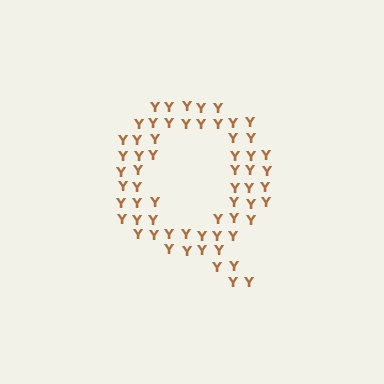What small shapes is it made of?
It is made of small letter Y's.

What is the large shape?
The large shape is the letter Q.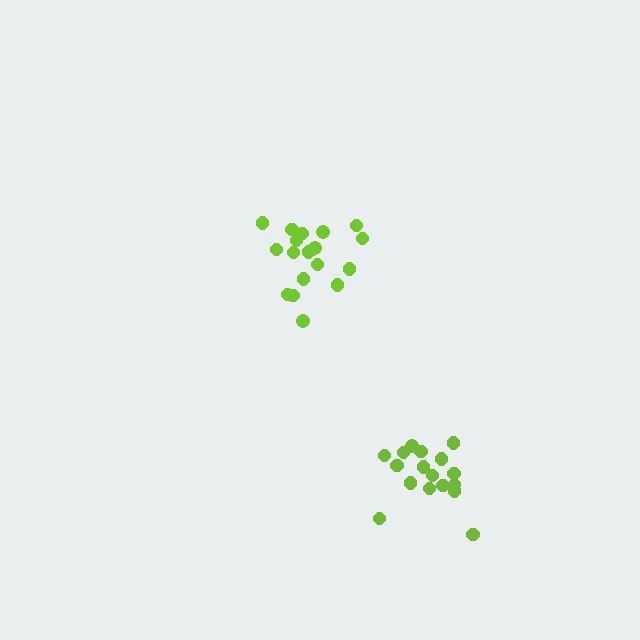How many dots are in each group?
Group 1: 19 dots, Group 2: 17 dots (36 total).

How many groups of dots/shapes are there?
There are 2 groups.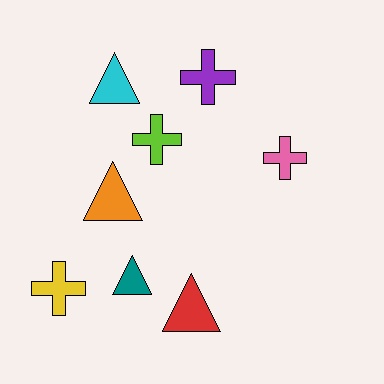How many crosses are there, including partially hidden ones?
There are 4 crosses.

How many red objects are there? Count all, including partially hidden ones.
There is 1 red object.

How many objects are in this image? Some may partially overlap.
There are 8 objects.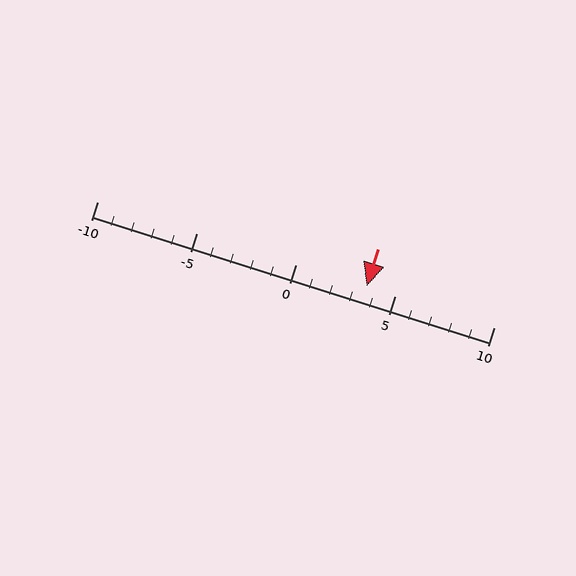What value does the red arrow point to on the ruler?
The red arrow points to approximately 4.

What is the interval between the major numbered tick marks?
The major tick marks are spaced 5 units apart.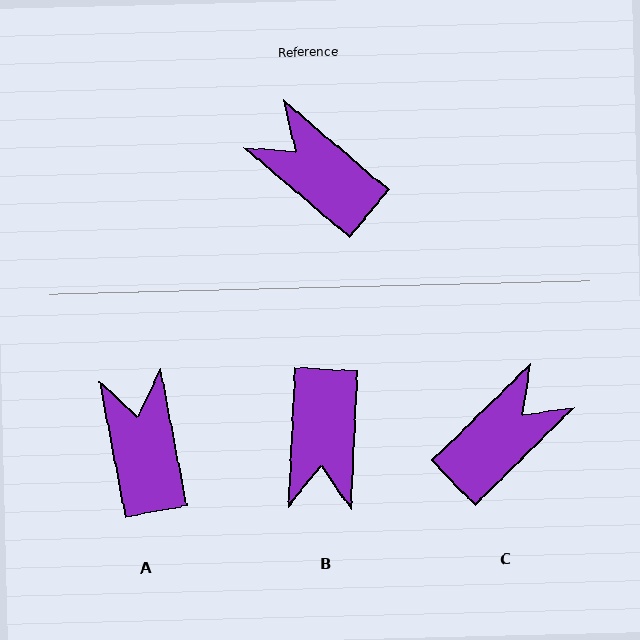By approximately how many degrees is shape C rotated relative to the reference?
Approximately 95 degrees clockwise.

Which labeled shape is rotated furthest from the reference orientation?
B, about 127 degrees away.